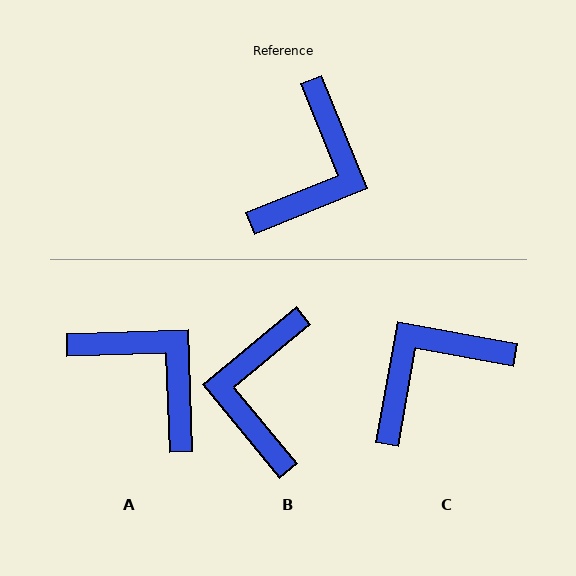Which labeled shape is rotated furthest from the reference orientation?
B, about 162 degrees away.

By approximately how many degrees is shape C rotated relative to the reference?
Approximately 148 degrees counter-clockwise.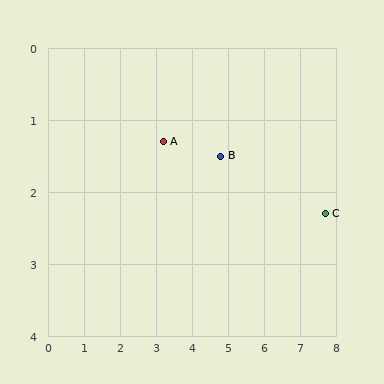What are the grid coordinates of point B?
Point B is at approximately (4.8, 1.5).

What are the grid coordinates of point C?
Point C is at approximately (7.7, 2.3).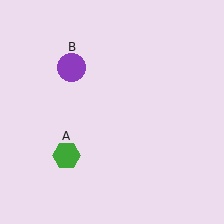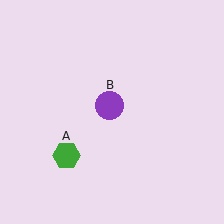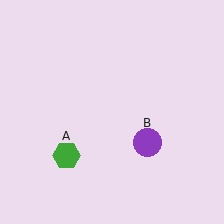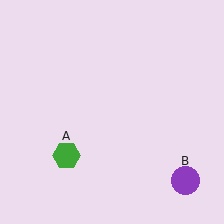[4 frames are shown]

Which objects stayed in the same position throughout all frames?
Green hexagon (object A) remained stationary.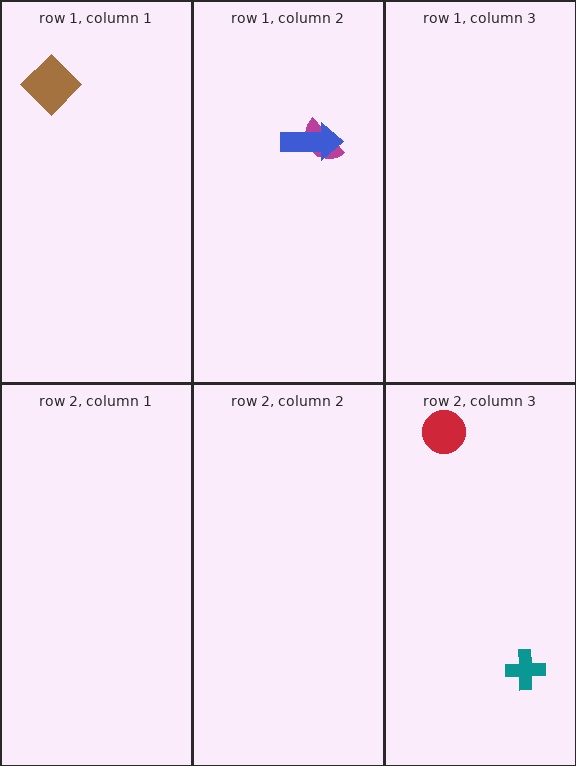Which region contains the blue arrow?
The row 1, column 2 region.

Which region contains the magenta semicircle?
The row 1, column 2 region.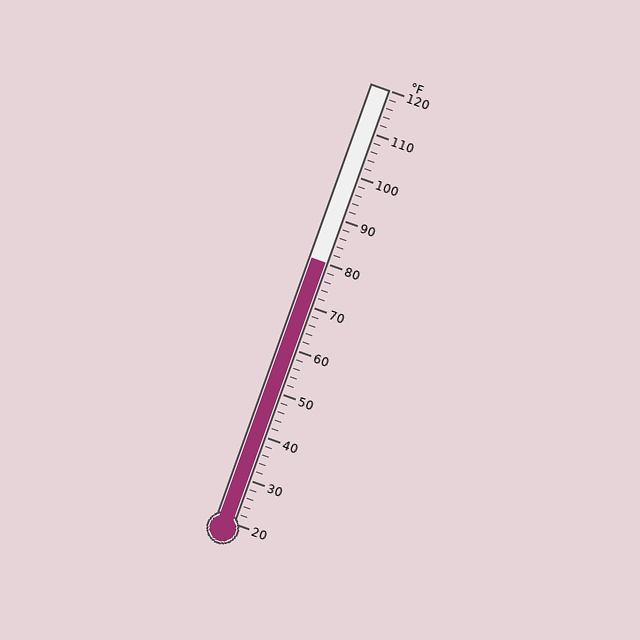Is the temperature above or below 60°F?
The temperature is above 60°F.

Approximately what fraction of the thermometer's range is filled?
The thermometer is filled to approximately 60% of its range.